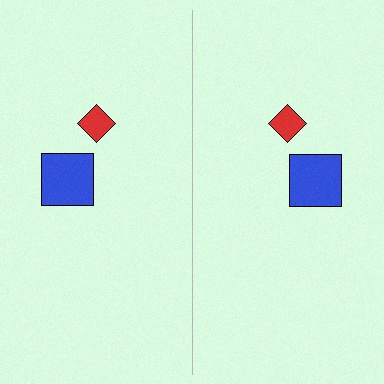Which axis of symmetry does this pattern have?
The pattern has a vertical axis of symmetry running through the center of the image.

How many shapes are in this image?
There are 4 shapes in this image.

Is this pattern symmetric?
Yes, this pattern has bilateral (reflection) symmetry.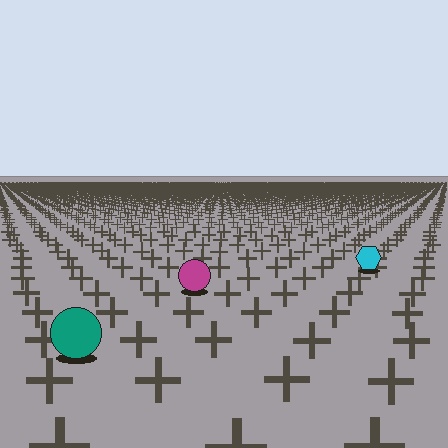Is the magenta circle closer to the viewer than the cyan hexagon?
Yes. The magenta circle is closer — you can tell from the texture gradient: the ground texture is coarser near it.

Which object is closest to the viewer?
The teal circle is closest. The texture marks near it are larger and more spread out.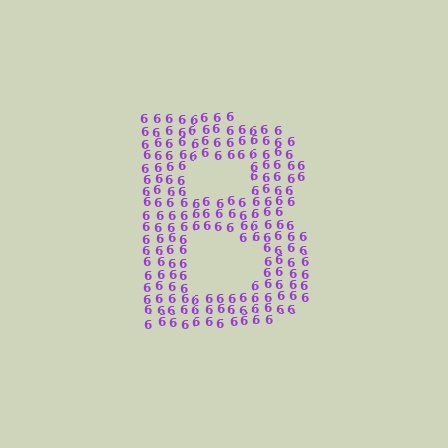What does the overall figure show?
The overall figure shows the letter B.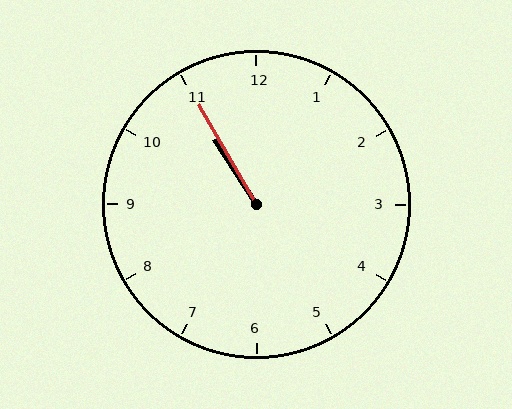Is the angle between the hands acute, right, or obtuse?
It is acute.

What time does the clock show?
10:55.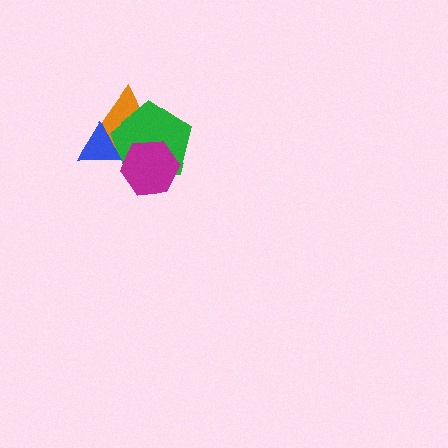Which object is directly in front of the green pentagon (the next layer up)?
The blue triangle is directly in front of the green pentagon.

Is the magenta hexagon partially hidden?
No, no other shape covers it.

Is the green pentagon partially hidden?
Yes, it is partially covered by another shape.